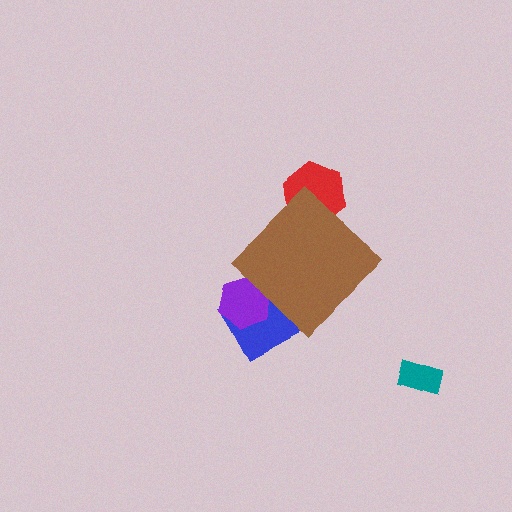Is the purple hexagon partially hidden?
Yes, the purple hexagon is partially hidden behind the brown diamond.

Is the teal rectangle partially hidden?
No, the teal rectangle is fully visible.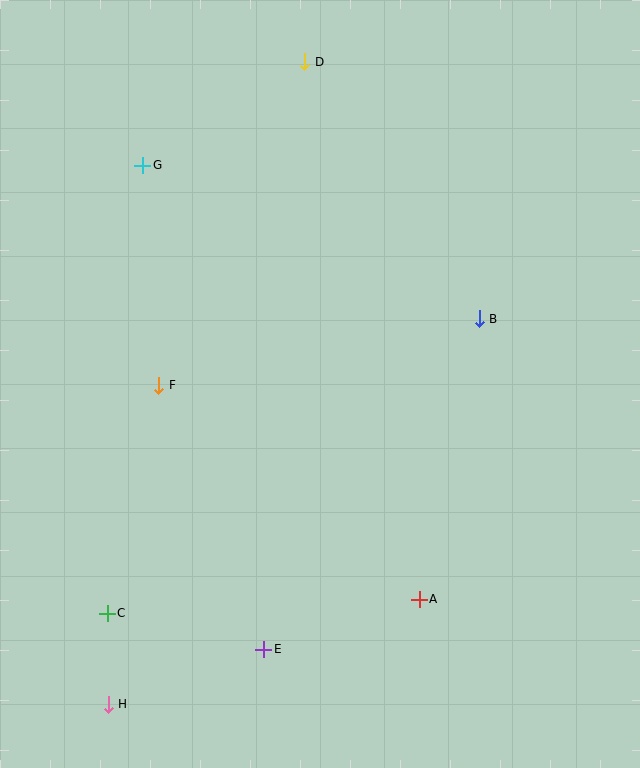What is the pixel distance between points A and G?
The distance between A and G is 515 pixels.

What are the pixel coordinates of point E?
Point E is at (264, 649).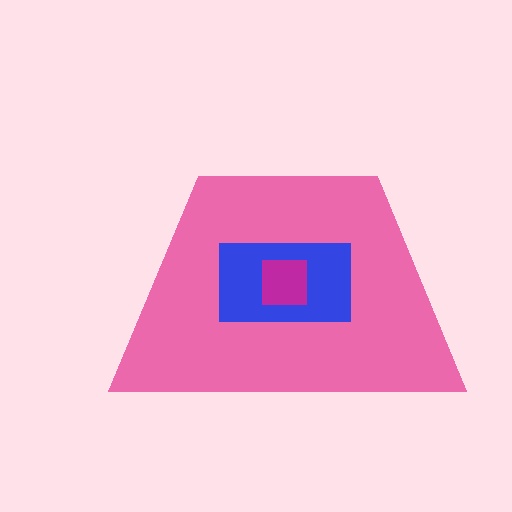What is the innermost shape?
The magenta square.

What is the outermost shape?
The pink trapezoid.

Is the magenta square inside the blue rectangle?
Yes.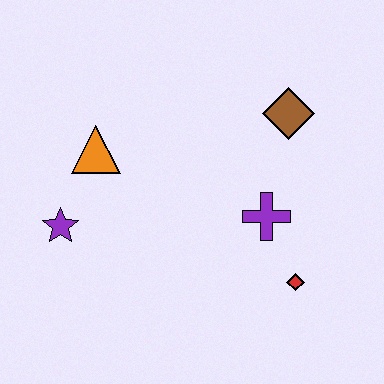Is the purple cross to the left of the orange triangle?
No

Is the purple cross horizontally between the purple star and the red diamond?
Yes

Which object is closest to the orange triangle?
The purple star is closest to the orange triangle.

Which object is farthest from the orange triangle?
The red diamond is farthest from the orange triangle.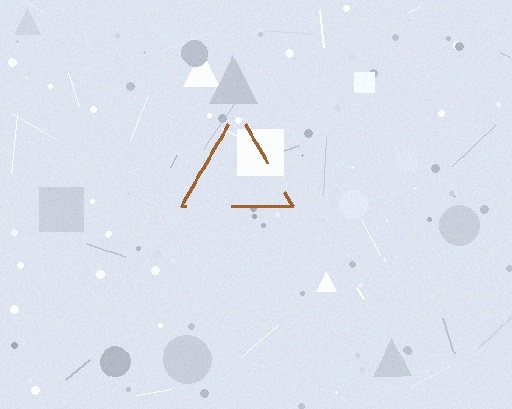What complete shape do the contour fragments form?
The contour fragments form a triangle.